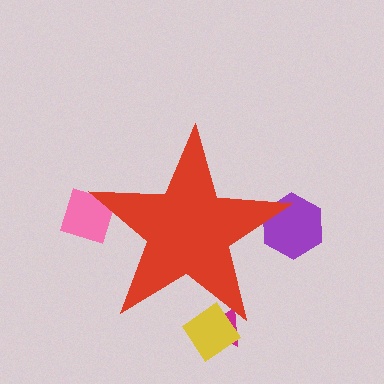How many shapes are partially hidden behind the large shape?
4 shapes are partially hidden.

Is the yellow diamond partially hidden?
Yes, the yellow diamond is partially hidden behind the red star.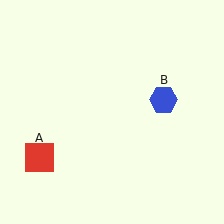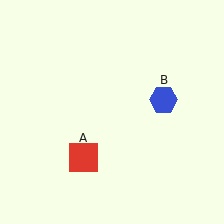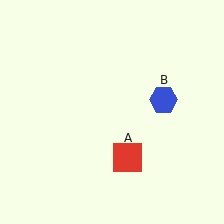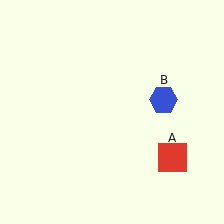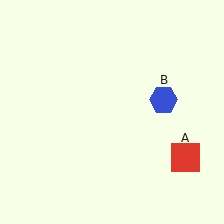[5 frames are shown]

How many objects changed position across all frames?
1 object changed position: red square (object A).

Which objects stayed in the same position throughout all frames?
Blue hexagon (object B) remained stationary.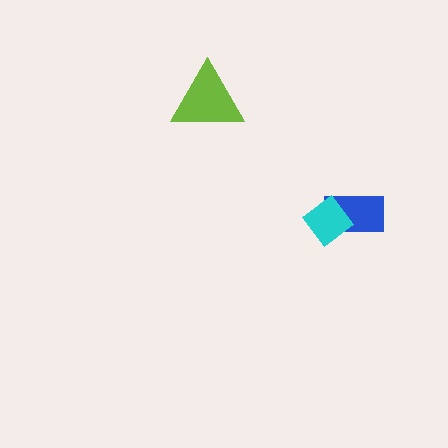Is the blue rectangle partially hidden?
Yes, it is partially covered by another shape.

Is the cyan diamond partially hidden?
No, no other shape covers it.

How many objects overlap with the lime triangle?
0 objects overlap with the lime triangle.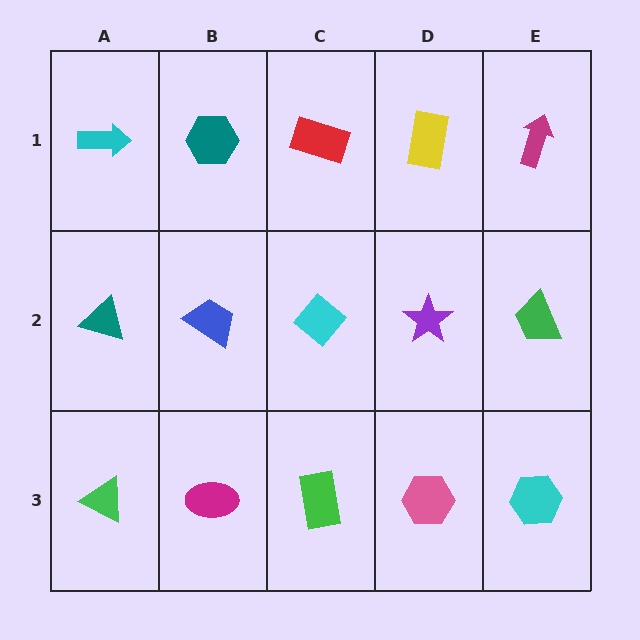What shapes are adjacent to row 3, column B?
A blue trapezoid (row 2, column B), a green triangle (row 3, column A), a green rectangle (row 3, column C).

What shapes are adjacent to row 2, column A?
A cyan arrow (row 1, column A), a green triangle (row 3, column A), a blue trapezoid (row 2, column B).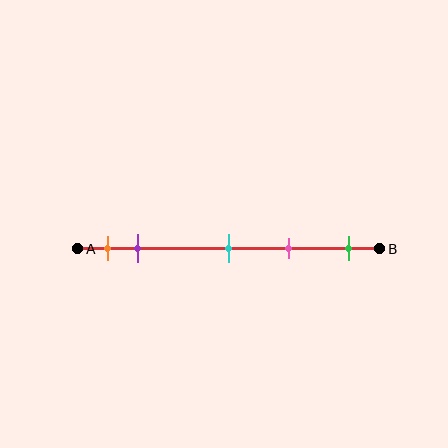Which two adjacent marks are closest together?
The orange and purple marks are the closest adjacent pair.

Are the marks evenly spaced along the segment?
No, the marks are not evenly spaced.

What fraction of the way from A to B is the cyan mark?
The cyan mark is approximately 50% (0.5) of the way from A to B.